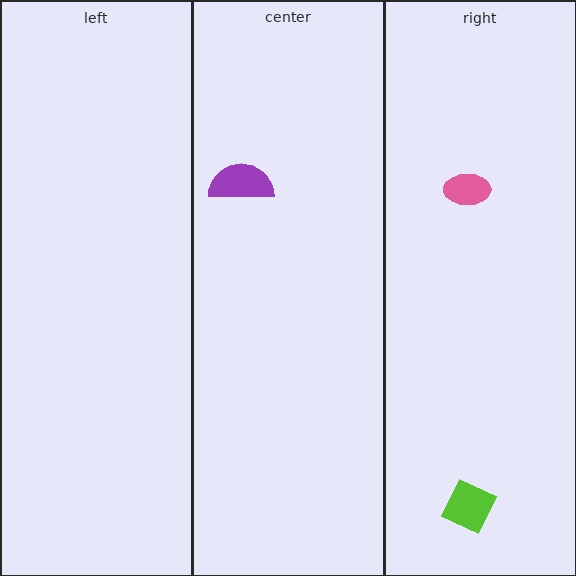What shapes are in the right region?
The pink ellipse, the lime diamond.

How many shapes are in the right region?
2.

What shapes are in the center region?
The purple semicircle.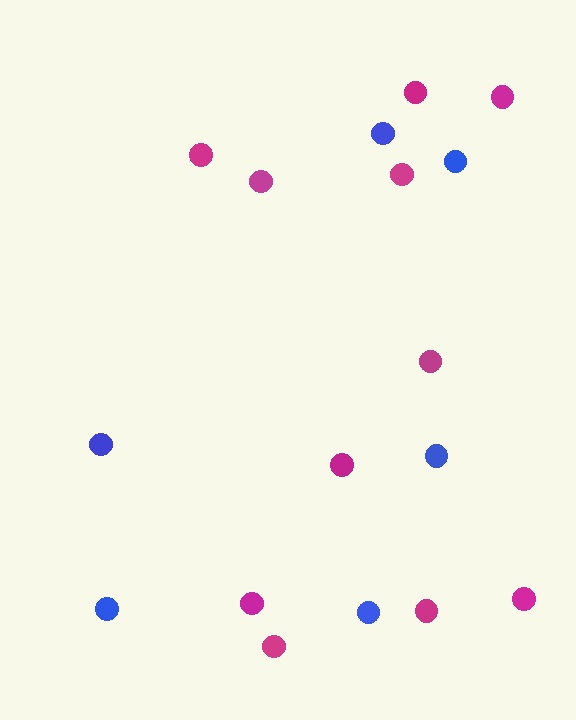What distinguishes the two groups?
There are 2 groups: one group of magenta circles (11) and one group of blue circles (6).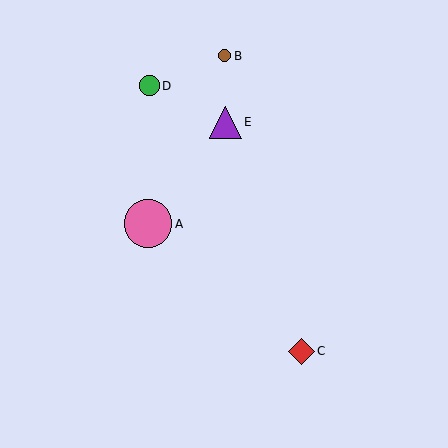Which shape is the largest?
The pink circle (labeled A) is the largest.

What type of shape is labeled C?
Shape C is a red diamond.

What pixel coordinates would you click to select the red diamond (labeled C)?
Click at (301, 351) to select the red diamond C.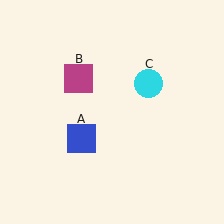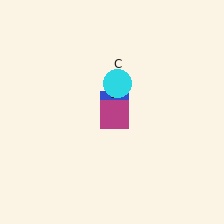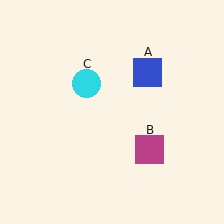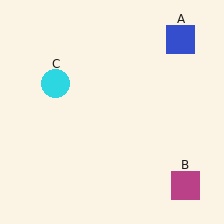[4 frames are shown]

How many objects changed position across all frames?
3 objects changed position: blue square (object A), magenta square (object B), cyan circle (object C).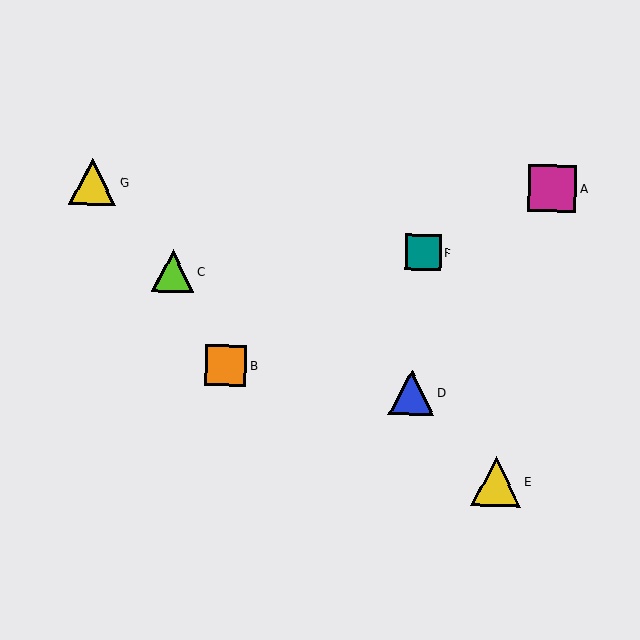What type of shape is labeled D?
Shape D is a blue triangle.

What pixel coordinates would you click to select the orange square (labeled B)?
Click at (226, 366) to select the orange square B.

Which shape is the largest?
The yellow triangle (labeled E) is the largest.